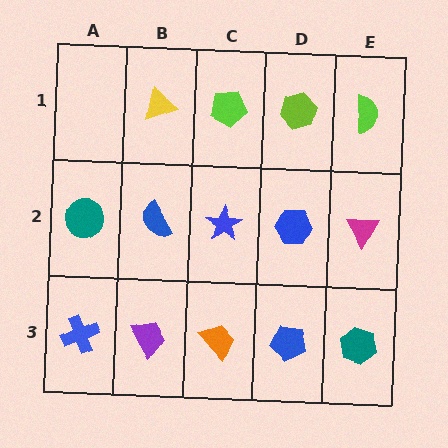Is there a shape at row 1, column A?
No, that cell is empty.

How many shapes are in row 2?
5 shapes.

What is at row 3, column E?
A teal hexagon.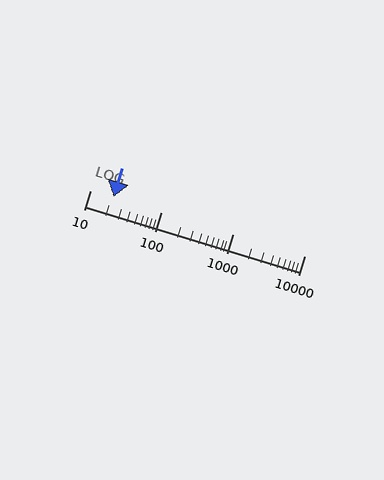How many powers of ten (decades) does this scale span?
The scale spans 3 decades, from 10 to 10000.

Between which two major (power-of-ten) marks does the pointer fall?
The pointer is between 10 and 100.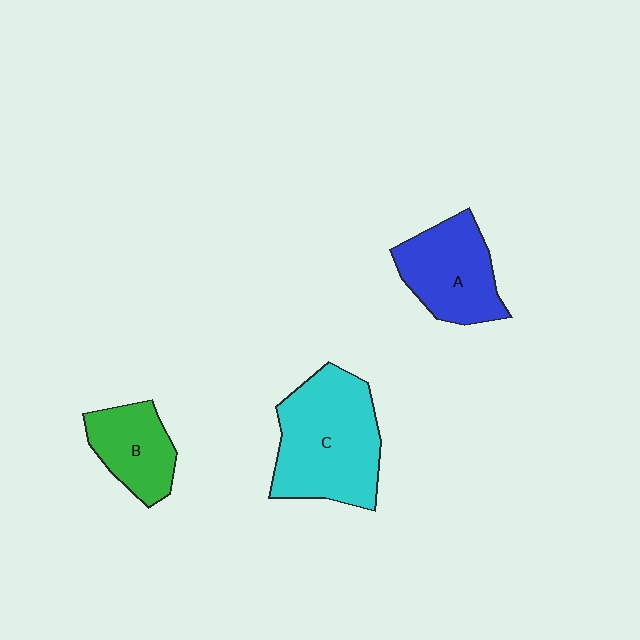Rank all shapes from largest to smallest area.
From largest to smallest: C (cyan), A (blue), B (green).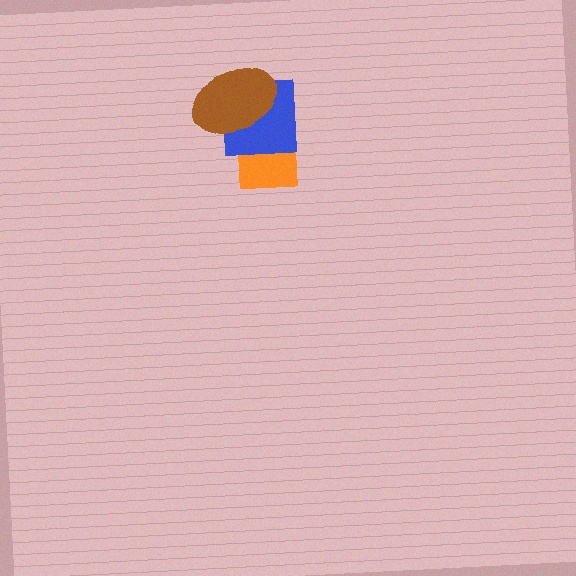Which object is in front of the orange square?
The blue square is in front of the orange square.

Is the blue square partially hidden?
Yes, it is partially covered by another shape.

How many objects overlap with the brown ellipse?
1 object overlaps with the brown ellipse.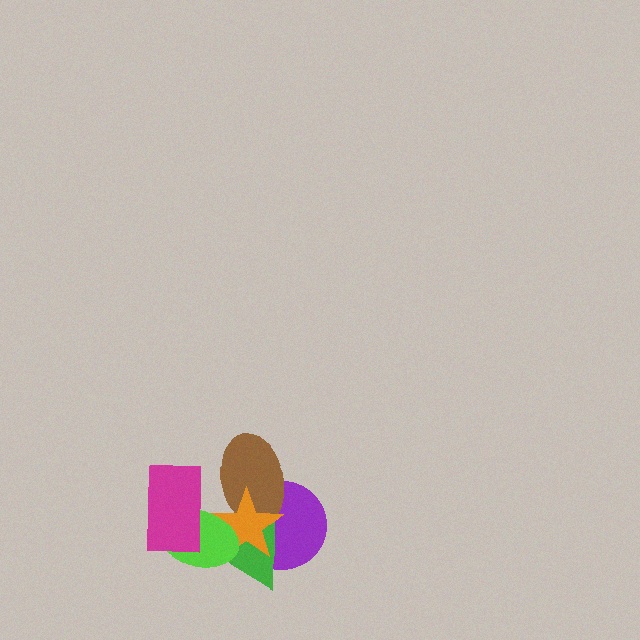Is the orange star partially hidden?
Yes, it is partially covered by another shape.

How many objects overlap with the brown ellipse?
4 objects overlap with the brown ellipse.